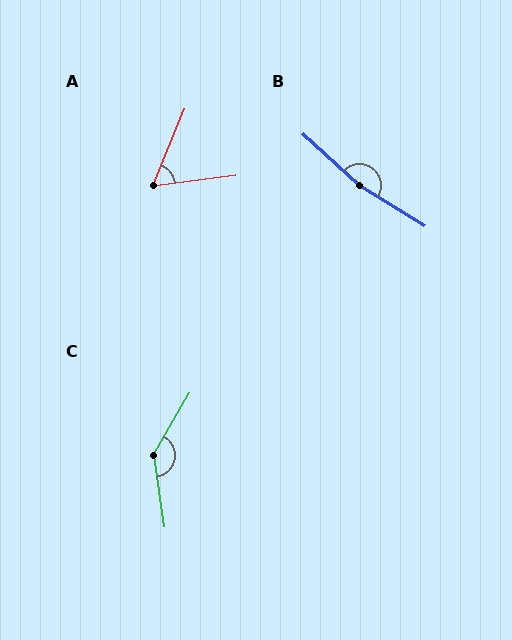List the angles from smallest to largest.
A (61°), C (141°), B (169°).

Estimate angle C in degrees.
Approximately 141 degrees.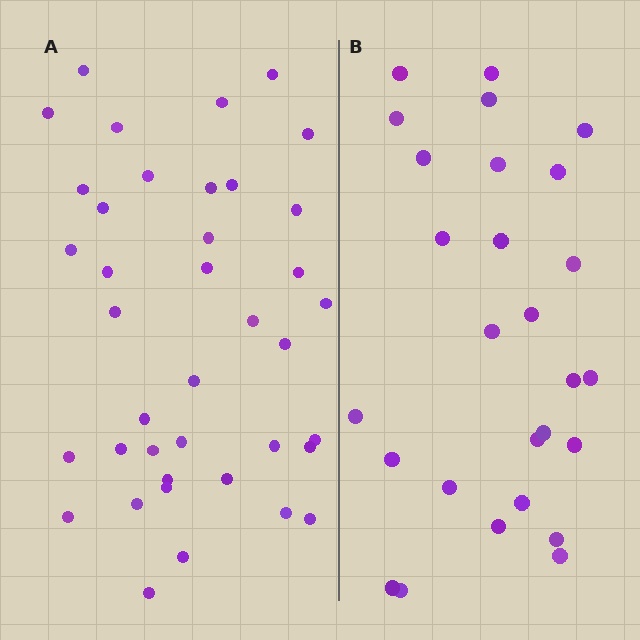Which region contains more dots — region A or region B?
Region A (the left region) has more dots.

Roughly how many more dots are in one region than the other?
Region A has roughly 12 or so more dots than region B.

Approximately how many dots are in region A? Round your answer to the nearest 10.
About 40 dots. (The exact count is 39, which rounds to 40.)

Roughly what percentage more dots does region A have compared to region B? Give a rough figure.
About 45% more.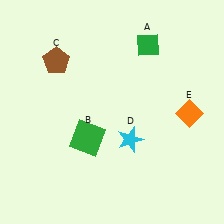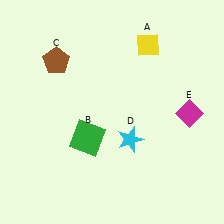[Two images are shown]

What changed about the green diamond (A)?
In Image 1, A is green. In Image 2, it changed to yellow.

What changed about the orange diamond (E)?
In Image 1, E is orange. In Image 2, it changed to magenta.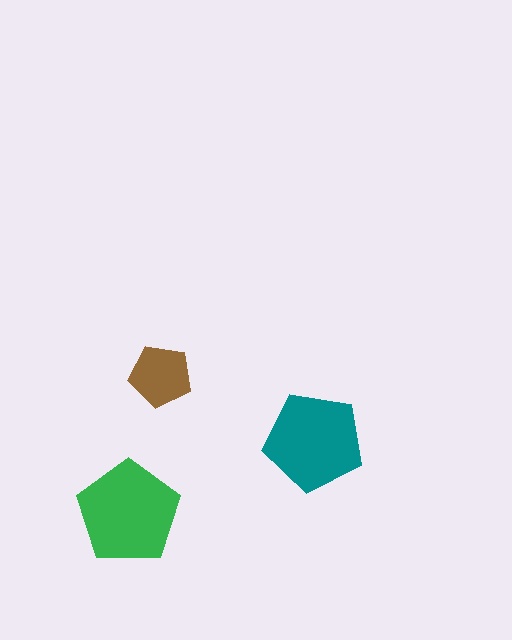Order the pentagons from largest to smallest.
the green one, the teal one, the brown one.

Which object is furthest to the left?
The green pentagon is leftmost.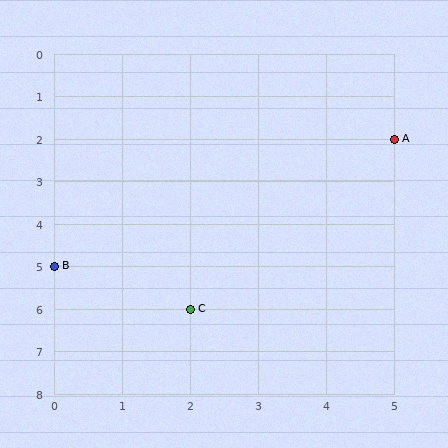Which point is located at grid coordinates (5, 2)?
Point A is at (5, 2).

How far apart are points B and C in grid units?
Points B and C are 2 columns and 1 row apart (about 2.2 grid units diagonally).